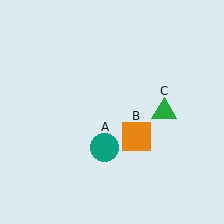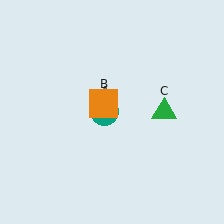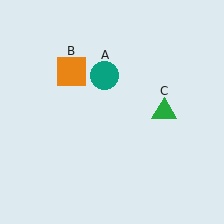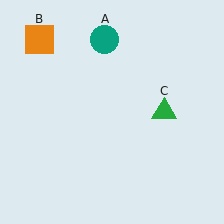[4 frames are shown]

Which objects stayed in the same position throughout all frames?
Green triangle (object C) remained stationary.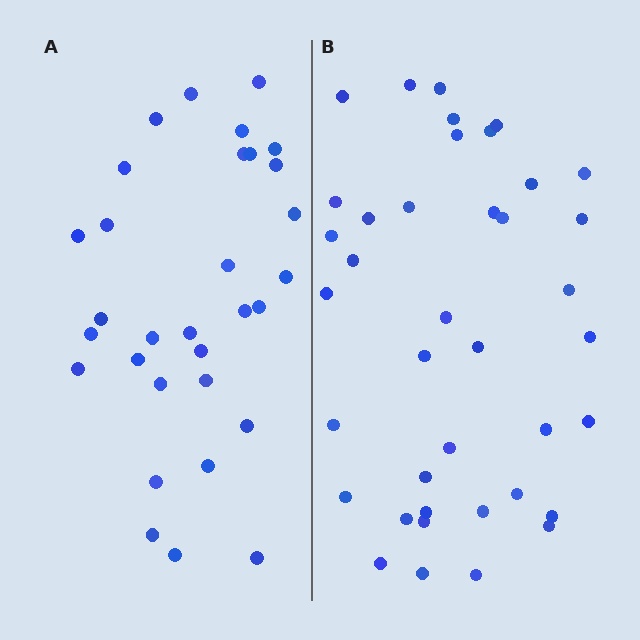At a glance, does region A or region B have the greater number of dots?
Region B (the right region) has more dots.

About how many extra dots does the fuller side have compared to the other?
Region B has roughly 8 or so more dots than region A.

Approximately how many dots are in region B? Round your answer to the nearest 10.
About 40 dots. (The exact count is 39, which rounds to 40.)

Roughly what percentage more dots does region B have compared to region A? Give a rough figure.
About 25% more.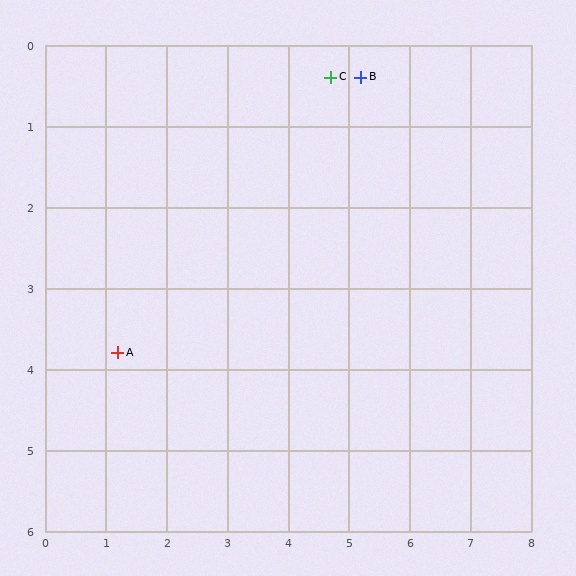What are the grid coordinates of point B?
Point B is at approximately (5.2, 0.4).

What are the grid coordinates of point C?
Point C is at approximately (4.7, 0.4).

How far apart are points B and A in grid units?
Points B and A are about 5.2 grid units apart.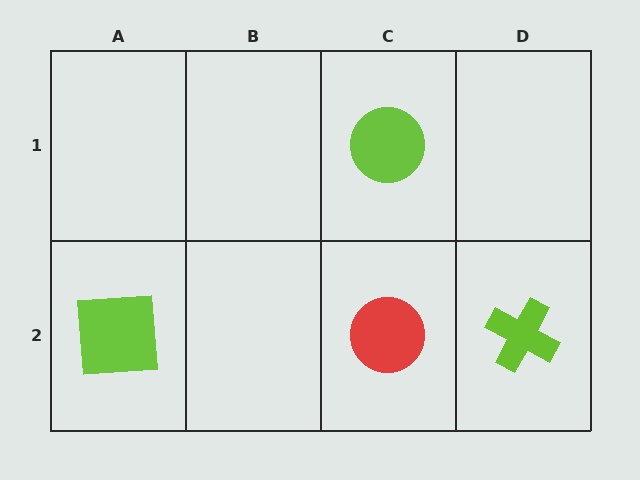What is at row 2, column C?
A red circle.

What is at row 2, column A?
A lime square.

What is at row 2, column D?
A lime cross.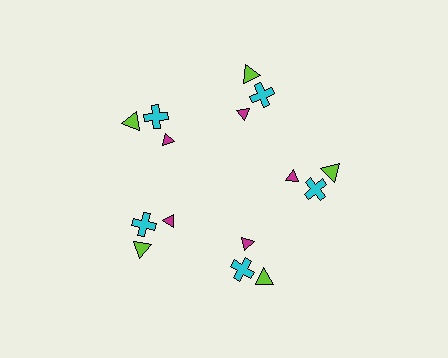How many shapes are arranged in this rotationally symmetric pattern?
There are 15 shapes, arranged in 5 groups of 3.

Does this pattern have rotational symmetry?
Yes, this pattern has 5-fold rotational symmetry. It looks the same after rotating 72 degrees around the center.